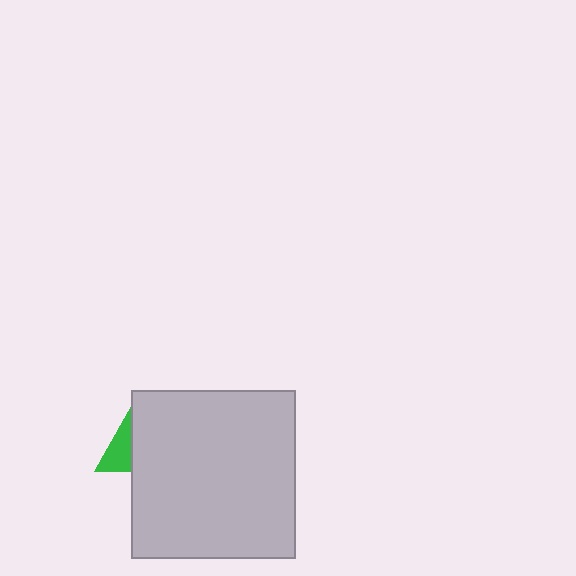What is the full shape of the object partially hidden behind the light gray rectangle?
The partially hidden object is a green triangle.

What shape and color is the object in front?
The object in front is a light gray rectangle.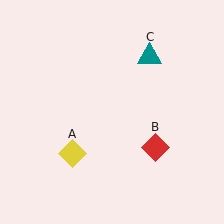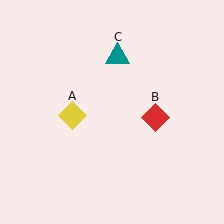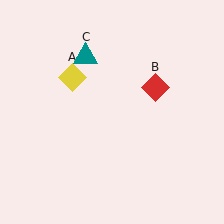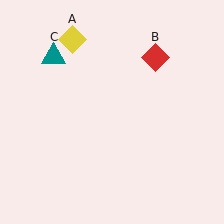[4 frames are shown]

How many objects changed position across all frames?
3 objects changed position: yellow diamond (object A), red diamond (object B), teal triangle (object C).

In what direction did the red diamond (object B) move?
The red diamond (object B) moved up.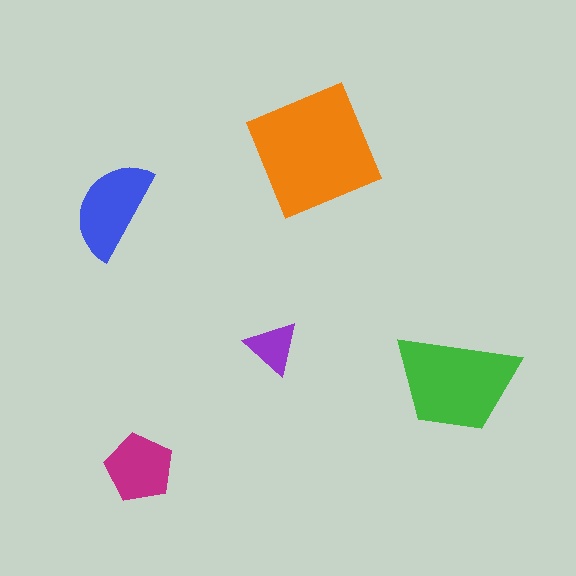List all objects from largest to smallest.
The orange square, the green trapezoid, the blue semicircle, the magenta pentagon, the purple triangle.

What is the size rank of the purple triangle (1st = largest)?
5th.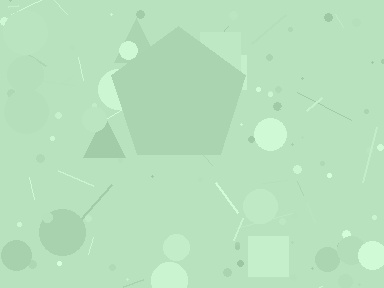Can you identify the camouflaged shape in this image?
The camouflaged shape is a pentagon.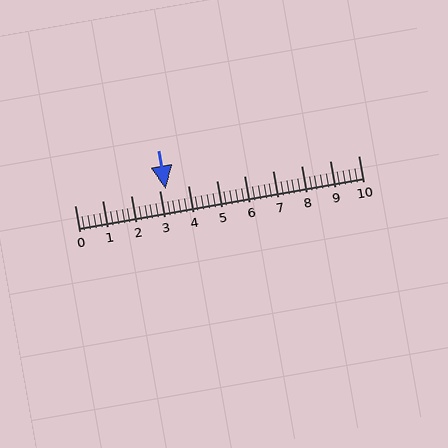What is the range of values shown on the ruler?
The ruler shows values from 0 to 10.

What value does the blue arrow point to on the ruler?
The blue arrow points to approximately 3.2.